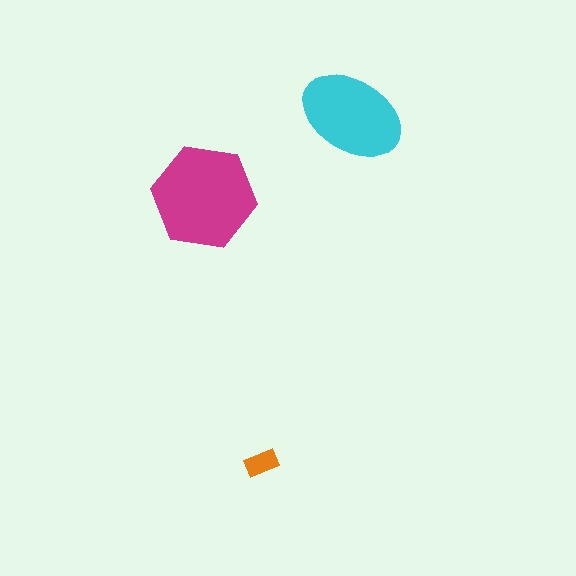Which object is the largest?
The magenta hexagon.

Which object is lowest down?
The orange rectangle is bottommost.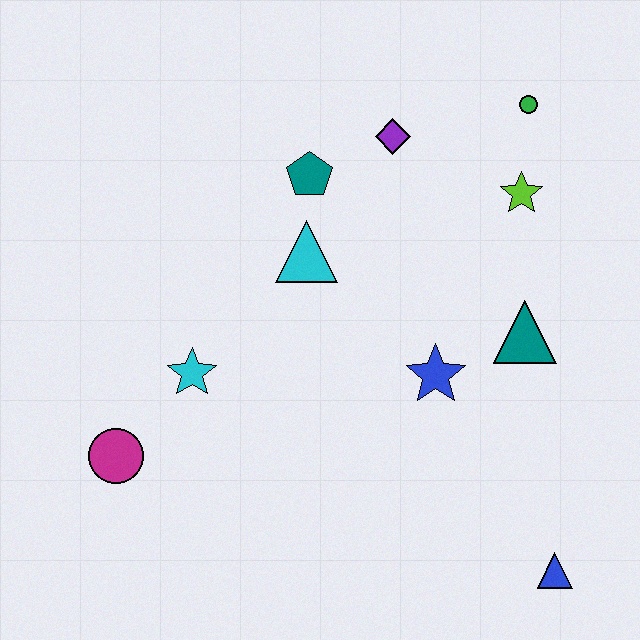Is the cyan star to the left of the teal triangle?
Yes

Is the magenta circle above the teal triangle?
No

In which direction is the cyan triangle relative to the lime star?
The cyan triangle is to the left of the lime star.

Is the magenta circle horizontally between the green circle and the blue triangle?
No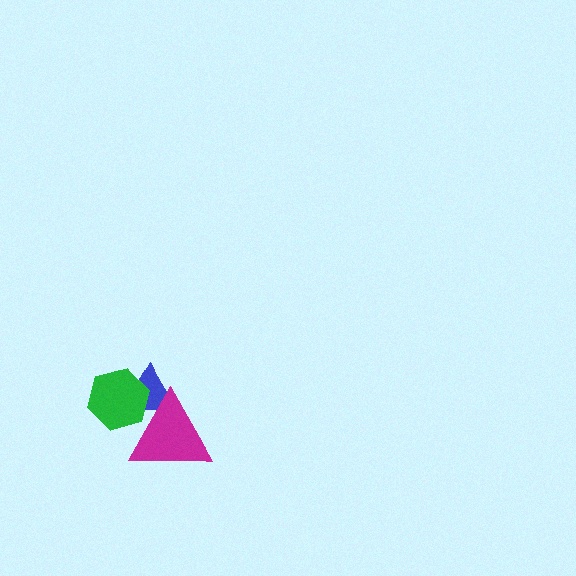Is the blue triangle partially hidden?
Yes, it is partially covered by another shape.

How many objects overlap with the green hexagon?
2 objects overlap with the green hexagon.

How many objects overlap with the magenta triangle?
2 objects overlap with the magenta triangle.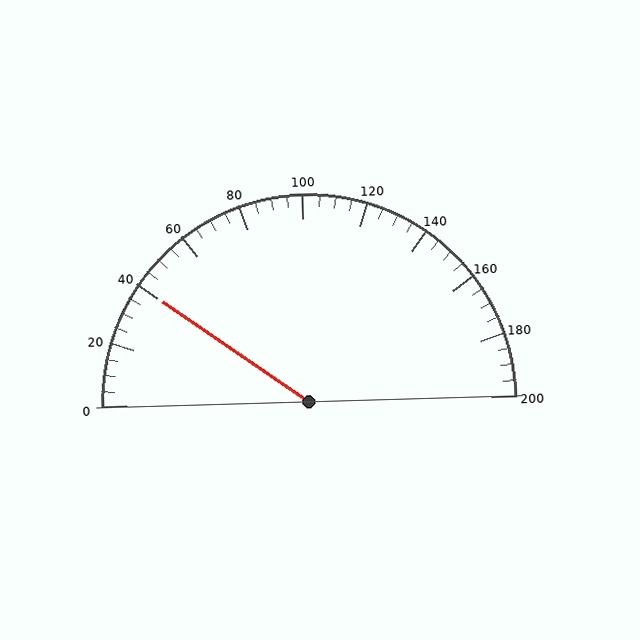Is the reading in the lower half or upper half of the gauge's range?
The reading is in the lower half of the range (0 to 200).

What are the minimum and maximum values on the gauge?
The gauge ranges from 0 to 200.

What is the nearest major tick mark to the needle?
The nearest major tick mark is 40.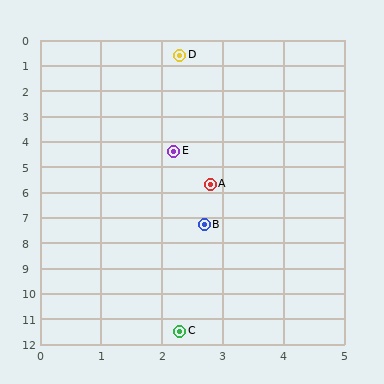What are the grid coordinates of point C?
Point C is at approximately (2.3, 11.5).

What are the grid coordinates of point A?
Point A is at approximately (2.8, 5.7).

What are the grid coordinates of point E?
Point E is at approximately (2.2, 4.4).